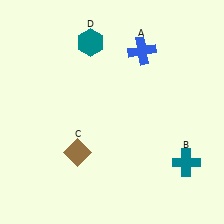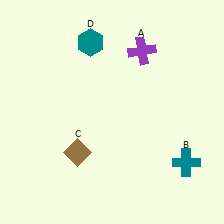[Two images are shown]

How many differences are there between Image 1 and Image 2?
There is 1 difference between the two images.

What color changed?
The cross (A) changed from blue in Image 1 to purple in Image 2.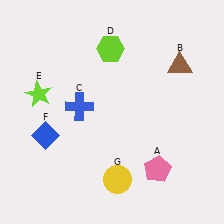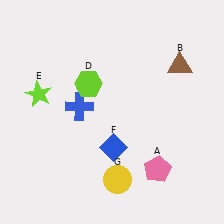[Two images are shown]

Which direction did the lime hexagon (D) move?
The lime hexagon (D) moved down.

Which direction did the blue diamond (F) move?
The blue diamond (F) moved right.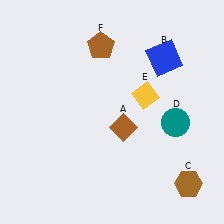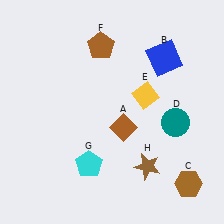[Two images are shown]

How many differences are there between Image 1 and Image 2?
There are 2 differences between the two images.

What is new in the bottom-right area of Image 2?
A brown star (H) was added in the bottom-right area of Image 2.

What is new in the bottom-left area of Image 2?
A cyan pentagon (G) was added in the bottom-left area of Image 2.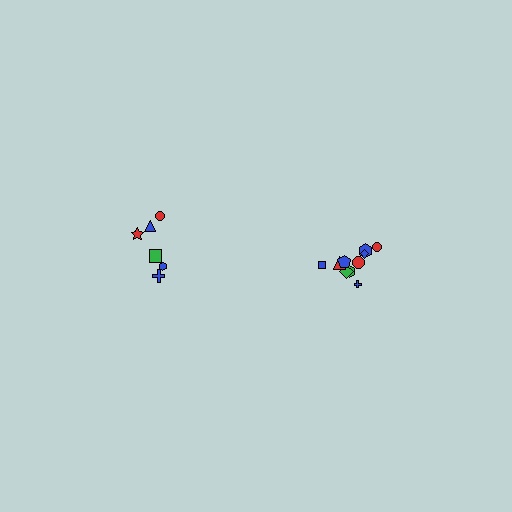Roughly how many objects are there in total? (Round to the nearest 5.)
Roughly 15 objects in total.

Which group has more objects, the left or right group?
The right group.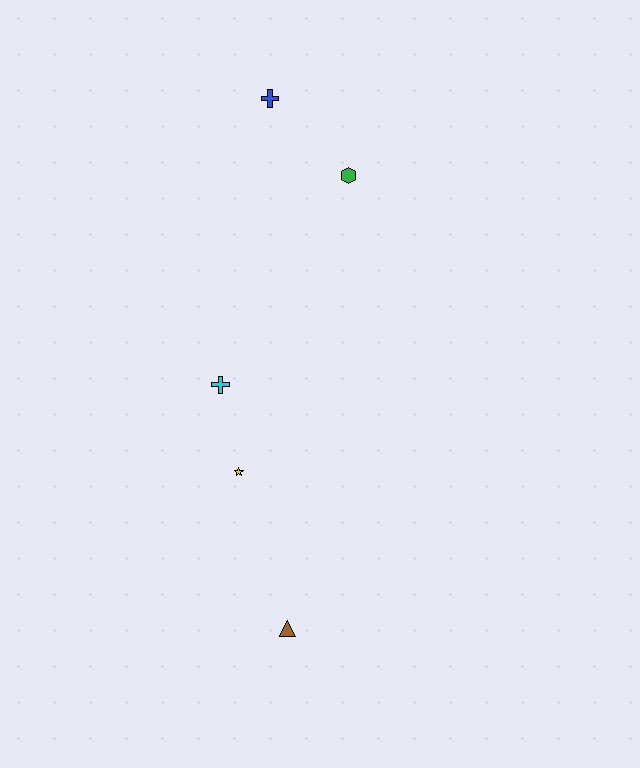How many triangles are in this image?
There is 1 triangle.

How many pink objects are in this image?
There are no pink objects.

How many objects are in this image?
There are 5 objects.